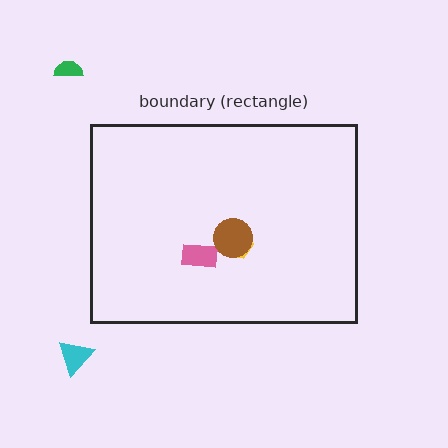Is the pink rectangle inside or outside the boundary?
Inside.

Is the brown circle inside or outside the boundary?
Inside.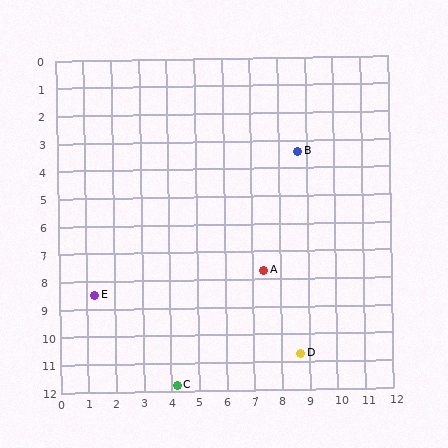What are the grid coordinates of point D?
Point D is at approximately (8.7, 10.7).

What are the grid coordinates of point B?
Point B is at approximately (8.7, 3.4).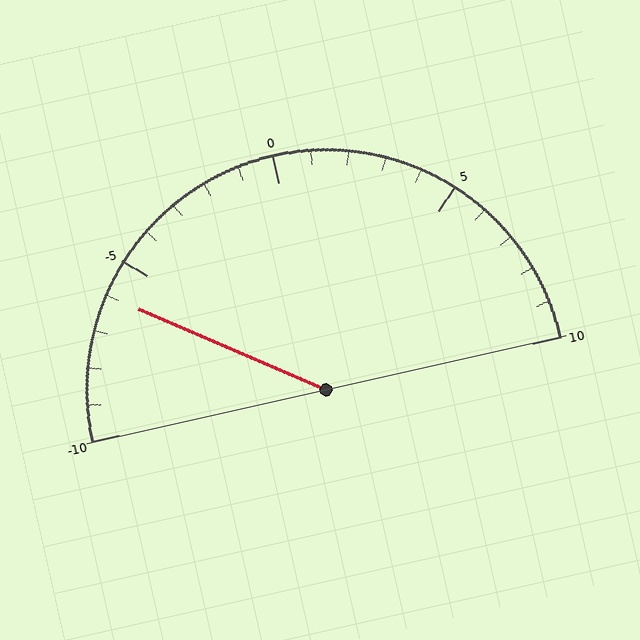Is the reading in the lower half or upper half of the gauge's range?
The reading is in the lower half of the range (-10 to 10).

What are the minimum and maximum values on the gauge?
The gauge ranges from -10 to 10.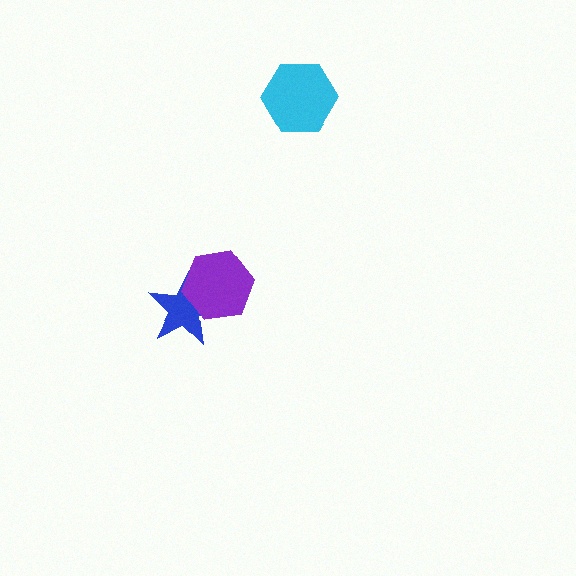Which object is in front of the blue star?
The purple hexagon is in front of the blue star.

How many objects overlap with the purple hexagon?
1 object overlaps with the purple hexagon.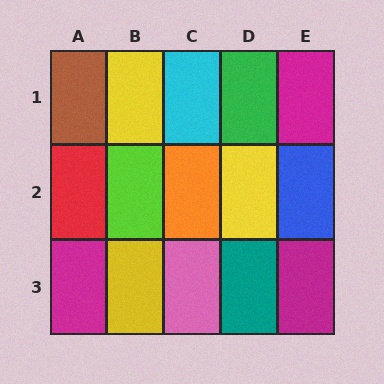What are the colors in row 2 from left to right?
Red, lime, orange, yellow, blue.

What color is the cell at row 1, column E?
Magenta.